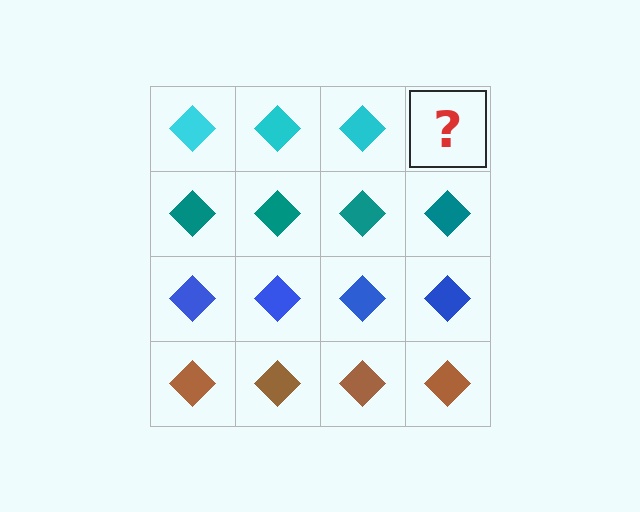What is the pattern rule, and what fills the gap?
The rule is that each row has a consistent color. The gap should be filled with a cyan diamond.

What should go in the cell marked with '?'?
The missing cell should contain a cyan diamond.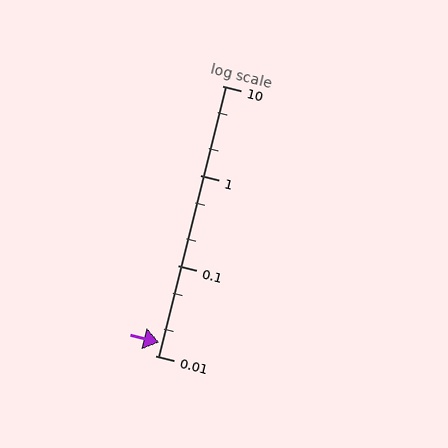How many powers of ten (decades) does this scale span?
The scale spans 3 decades, from 0.01 to 10.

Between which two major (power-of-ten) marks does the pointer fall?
The pointer is between 0.01 and 0.1.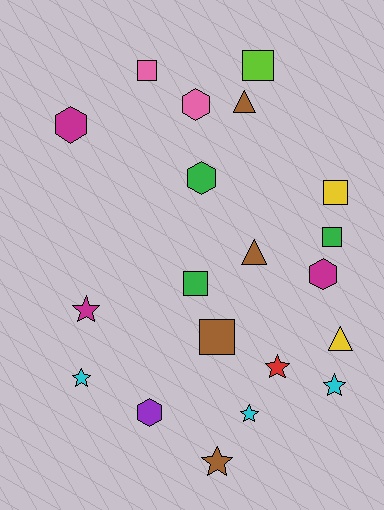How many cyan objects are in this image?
There are 3 cyan objects.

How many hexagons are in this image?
There are 5 hexagons.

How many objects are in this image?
There are 20 objects.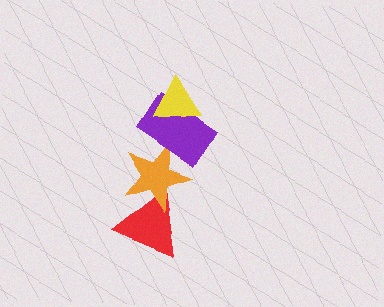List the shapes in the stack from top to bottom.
From top to bottom: the yellow triangle, the purple rectangle, the orange star, the red triangle.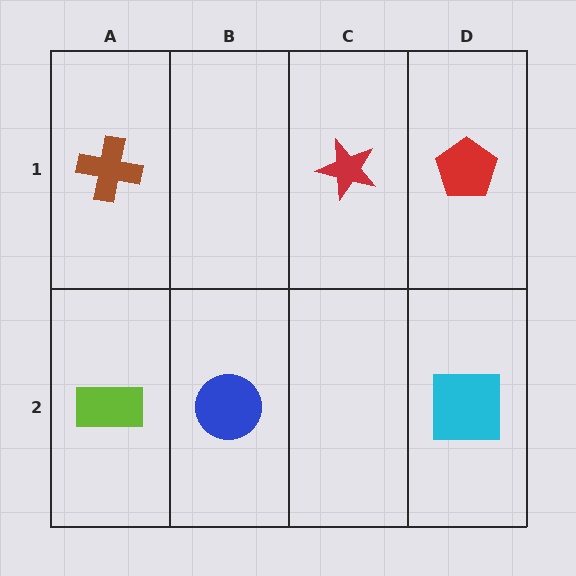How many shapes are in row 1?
3 shapes.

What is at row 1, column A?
A brown cross.